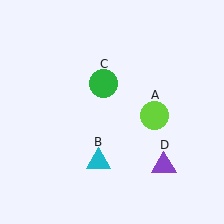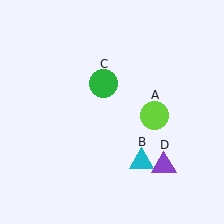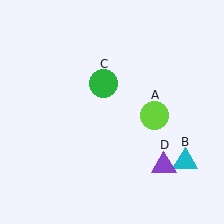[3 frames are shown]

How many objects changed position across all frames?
1 object changed position: cyan triangle (object B).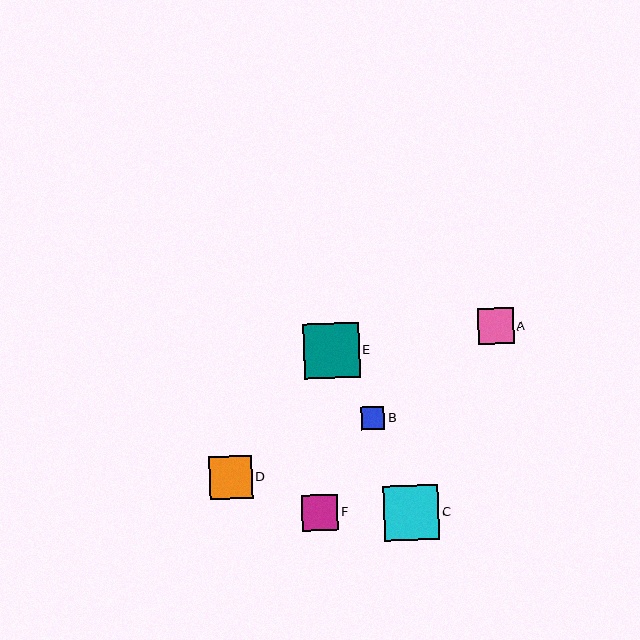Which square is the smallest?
Square B is the smallest with a size of approximately 23 pixels.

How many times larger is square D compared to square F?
Square D is approximately 1.2 times the size of square F.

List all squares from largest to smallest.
From largest to smallest: C, E, D, F, A, B.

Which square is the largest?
Square C is the largest with a size of approximately 56 pixels.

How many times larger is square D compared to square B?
Square D is approximately 1.9 times the size of square B.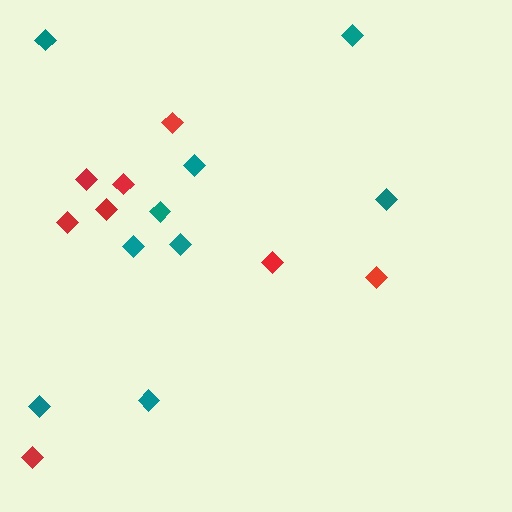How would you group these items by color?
There are 2 groups: one group of teal diamonds (9) and one group of red diamonds (8).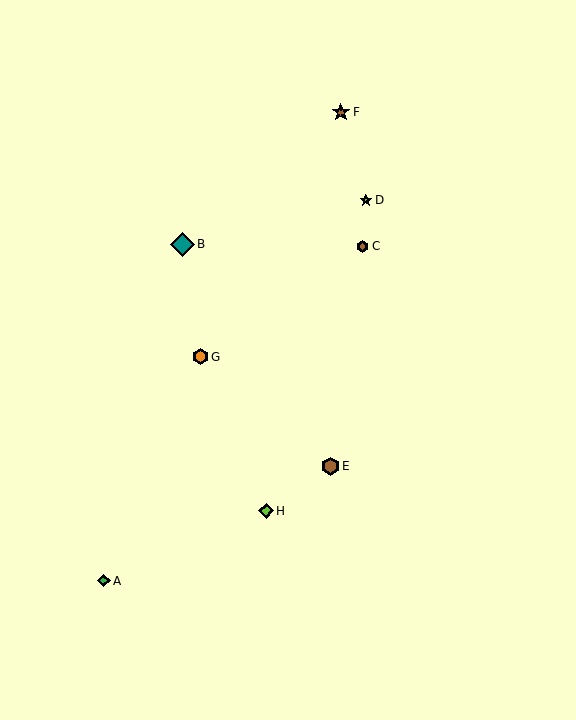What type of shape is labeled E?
Shape E is a brown hexagon.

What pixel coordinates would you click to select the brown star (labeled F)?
Click at (341, 112) to select the brown star F.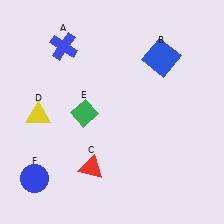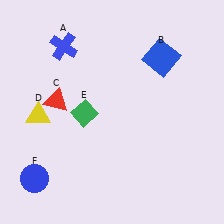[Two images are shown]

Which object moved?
The red triangle (C) moved up.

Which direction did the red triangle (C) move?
The red triangle (C) moved up.